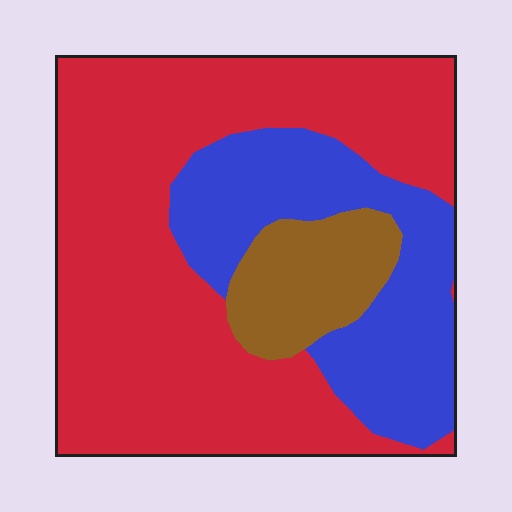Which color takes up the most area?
Red, at roughly 60%.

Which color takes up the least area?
Brown, at roughly 10%.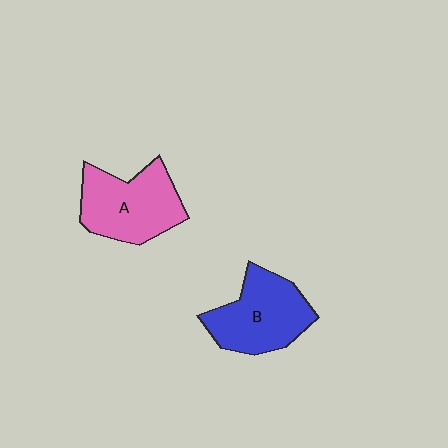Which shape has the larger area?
Shape A (pink).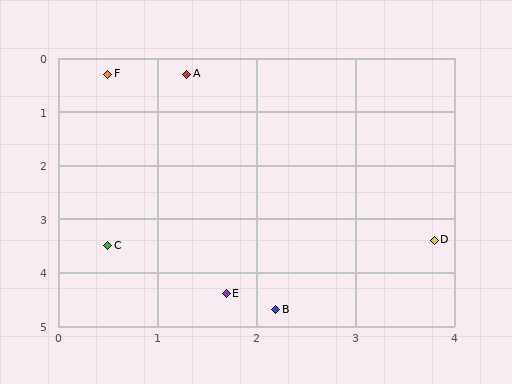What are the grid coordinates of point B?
Point B is at approximately (2.2, 4.7).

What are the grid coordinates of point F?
Point F is at approximately (0.5, 0.3).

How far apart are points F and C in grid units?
Points F and C are about 3.2 grid units apart.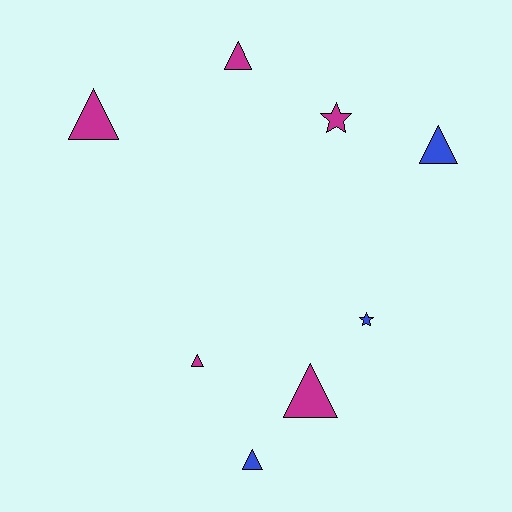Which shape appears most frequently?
Triangle, with 6 objects.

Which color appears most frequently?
Magenta, with 5 objects.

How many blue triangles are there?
There are 2 blue triangles.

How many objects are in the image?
There are 8 objects.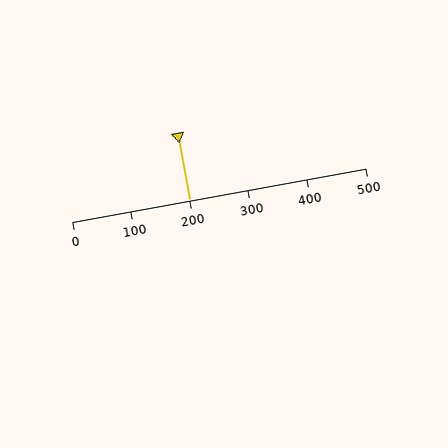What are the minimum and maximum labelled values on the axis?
The axis runs from 0 to 500.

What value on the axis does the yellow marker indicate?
The marker indicates approximately 200.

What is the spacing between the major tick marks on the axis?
The major ticks are spaced 100 apart.